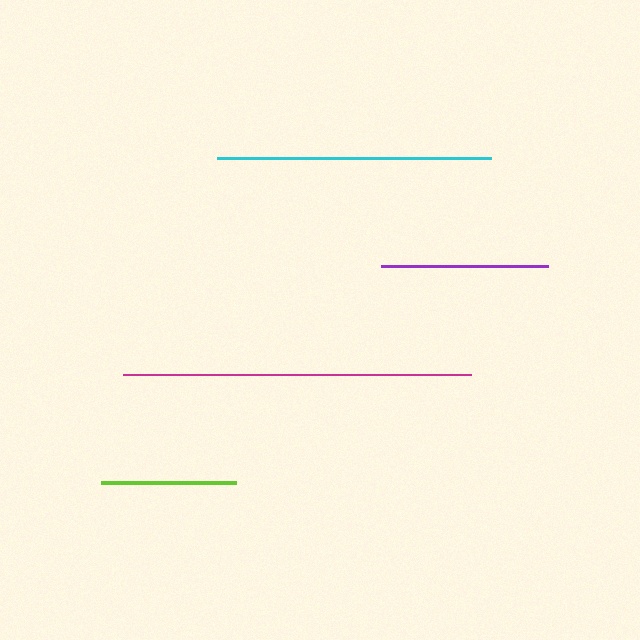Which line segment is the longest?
The magenta line is the longest at approximately 347 pixels.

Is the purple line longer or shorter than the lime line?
The purple line is longer than the lime line.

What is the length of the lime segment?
The lime segment is approximately 135 pixels long.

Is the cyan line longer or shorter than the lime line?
The cyan line is longer than the lime line.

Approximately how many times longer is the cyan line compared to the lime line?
The cyan line is approximately 2.0 times the length of the lime line.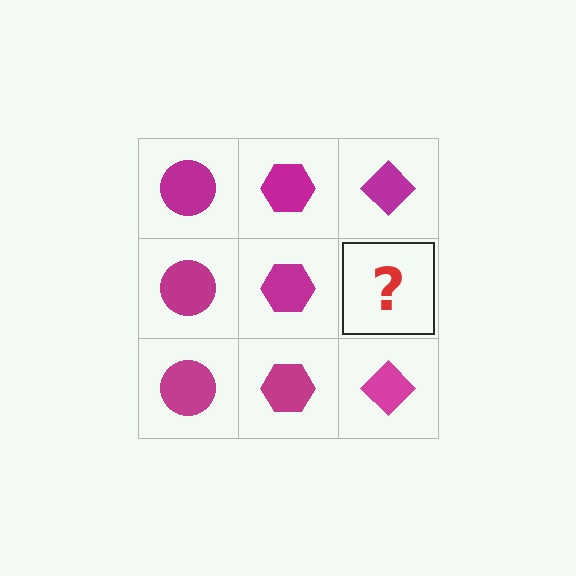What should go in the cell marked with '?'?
The missing cell should contain a magenta diamond.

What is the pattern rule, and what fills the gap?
The rule is that each column has a consistent shape. The gap should be filled with a magenta diamond.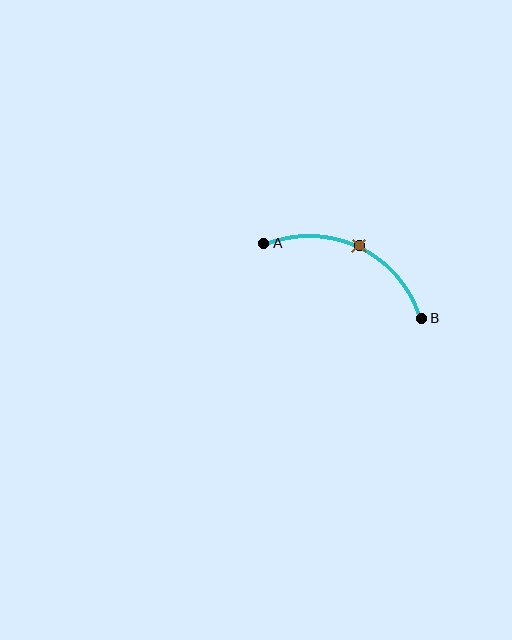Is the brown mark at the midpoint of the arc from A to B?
Yes. The brown mark lies on the arc at equal arc-length from both A and B — it is the arc midpoint.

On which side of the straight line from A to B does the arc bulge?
The arc bulges above the straight line connecting A and B.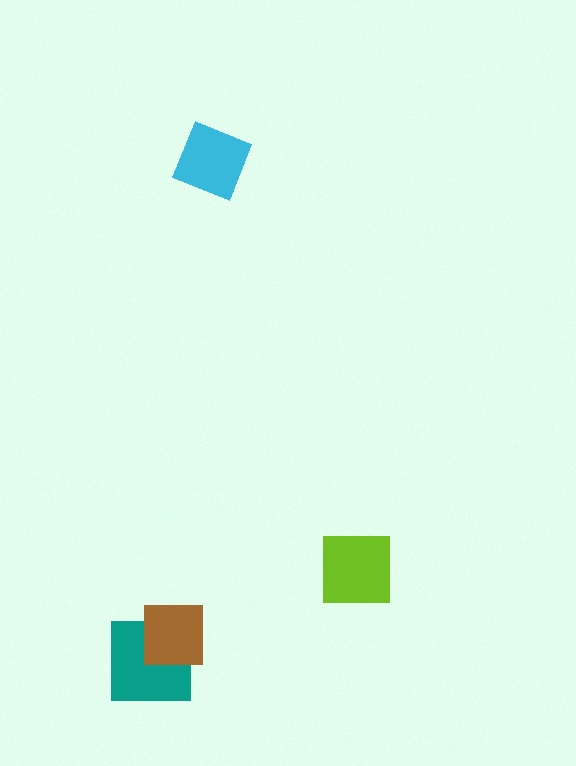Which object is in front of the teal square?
The brown square is in front of the teal square.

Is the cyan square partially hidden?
No, no other shape covers it.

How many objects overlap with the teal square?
1 object overlaps with the teal square.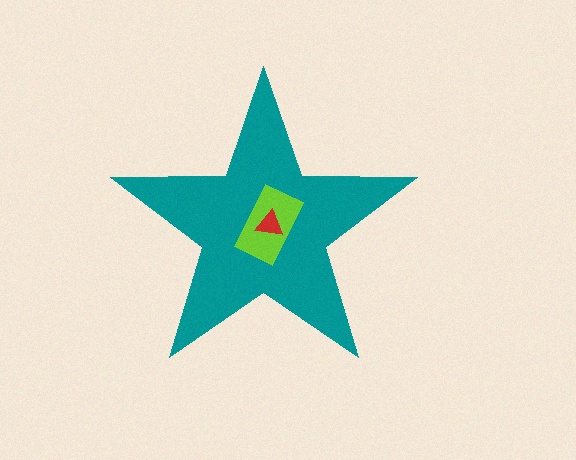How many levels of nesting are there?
3.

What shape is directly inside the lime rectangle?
The red triangle.